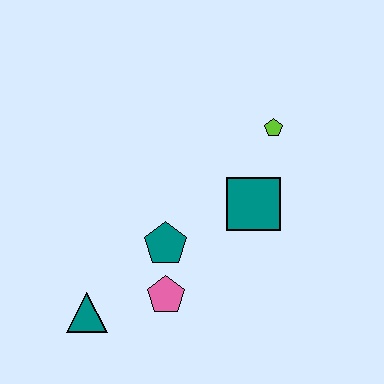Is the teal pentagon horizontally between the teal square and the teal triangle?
Yes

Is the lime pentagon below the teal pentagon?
No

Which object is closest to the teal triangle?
The pink pentagon is closest to the teal triangle.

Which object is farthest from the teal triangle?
The lime pentagon is farthest from the teal triangle.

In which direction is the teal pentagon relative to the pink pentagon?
The teal pentagon is above the pink pentagon.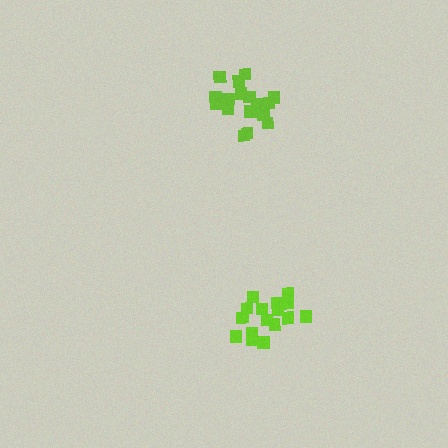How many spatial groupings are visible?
There are 2 spatial groupings.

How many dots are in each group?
Group 1: 19 dots, Group 2: 16 dots (35 total).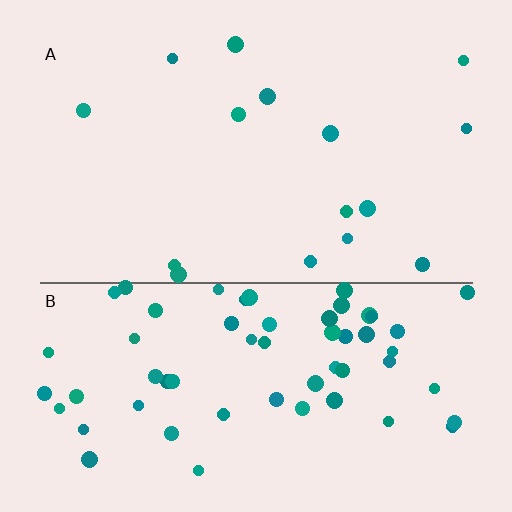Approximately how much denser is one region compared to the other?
Approximately 3.9× — region B over region A.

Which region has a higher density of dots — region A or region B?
B (the bottom).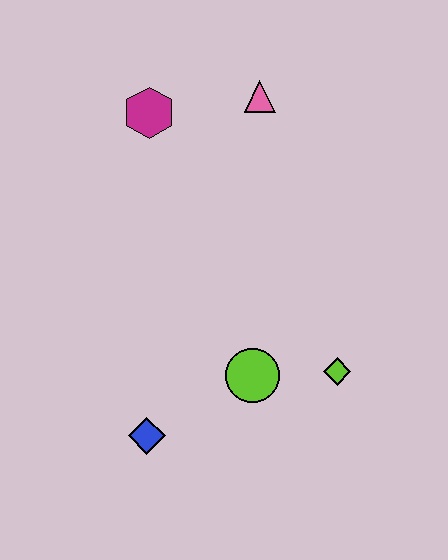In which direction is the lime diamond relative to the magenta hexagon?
The lime diamond is below the magenta hexagon.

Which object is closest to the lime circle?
The lime diamond is closest to the lime circle.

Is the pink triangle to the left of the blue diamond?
No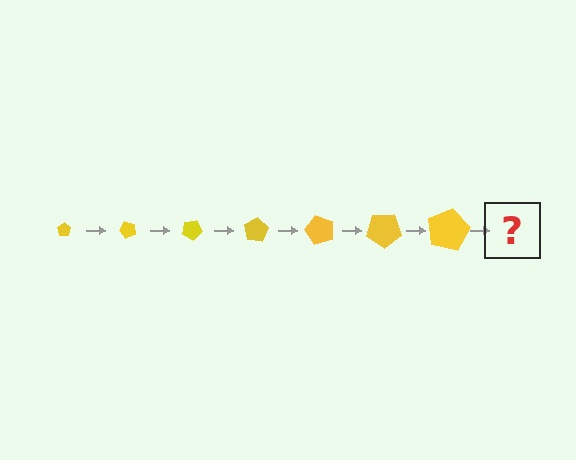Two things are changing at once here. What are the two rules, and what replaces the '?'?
The two rules are that the pentagon grows larger each step and it rotates 50 degrees each step. The '?' should be a pentagon, larger than the previous one and rotated 350 degrees from the start.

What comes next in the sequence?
The next element should be a pentagon, larger than the previous one and rotated 350 degrees from the start.